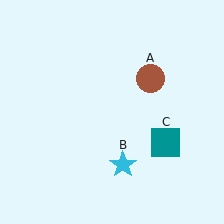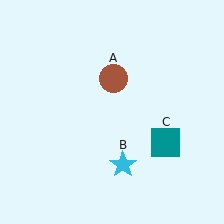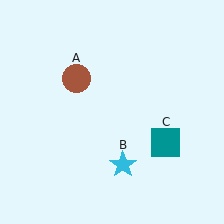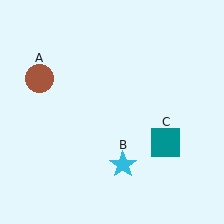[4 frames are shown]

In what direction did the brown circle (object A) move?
The brown circle (object A) moved left.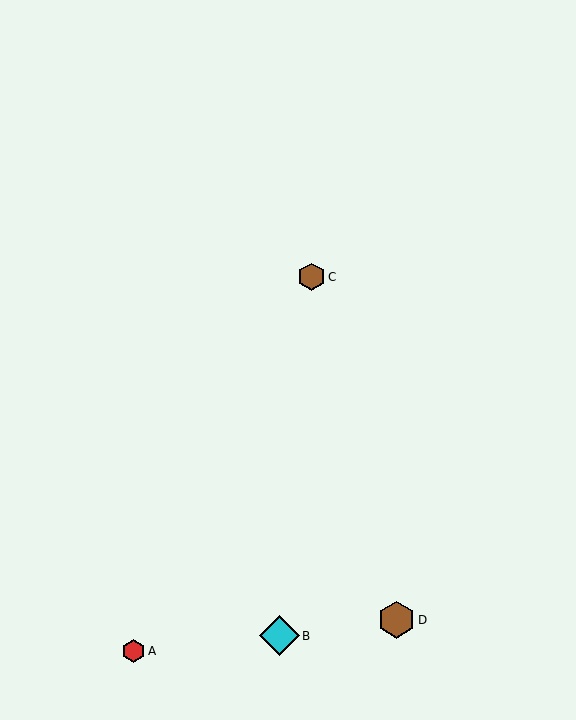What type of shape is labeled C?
Shape C is a brown hexagon.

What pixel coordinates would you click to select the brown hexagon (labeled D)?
Click at (397, 620) to select the brown hexagon D.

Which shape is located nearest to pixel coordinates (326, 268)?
The brown hexagon (labeled C) at (312, 277) is nearest to that location.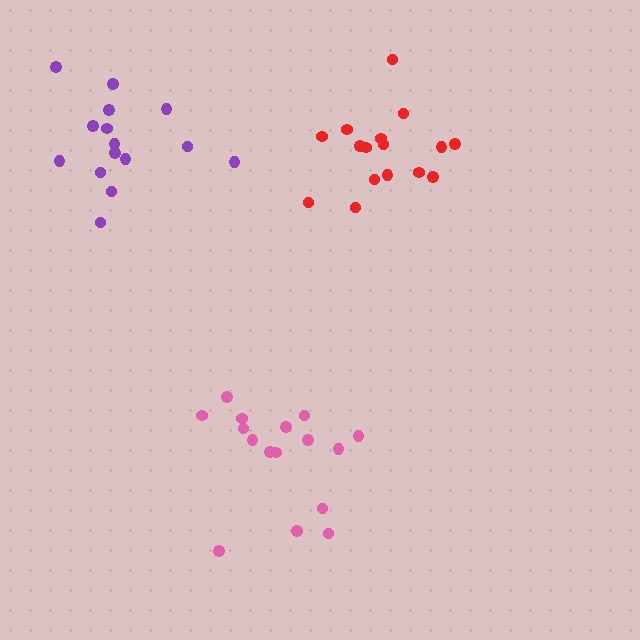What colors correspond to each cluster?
The clusters are colored: pink, purple, red.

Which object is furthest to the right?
The red cluster is rightmost.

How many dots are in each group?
Group 1: 16 dots, Group 2: 15 dots, Group 3: 16 dots (47 total).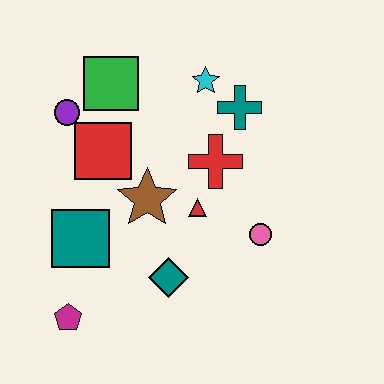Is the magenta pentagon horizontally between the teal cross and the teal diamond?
No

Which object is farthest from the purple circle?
The pink circle is farthest from the purple circle.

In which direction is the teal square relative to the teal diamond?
The teal square is to the left of the teal diamond.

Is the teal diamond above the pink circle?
No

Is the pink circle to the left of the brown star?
No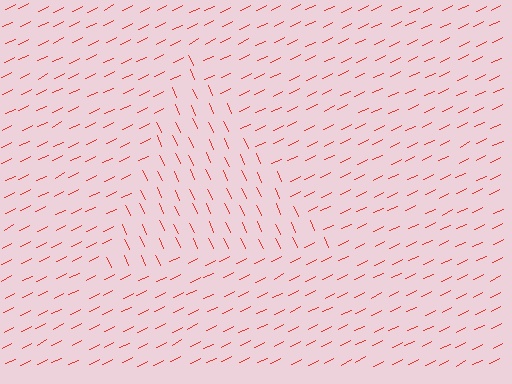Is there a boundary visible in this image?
Yes, there is a texture boundary formed by a change in line orientation.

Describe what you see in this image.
The image is filled with small red line segments. A triangle region in the image has lines oriented differently from the surrounding lines, creating a visible texture boundary.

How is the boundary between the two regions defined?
The boundary is defined purely by a change in line orientation (approximately 89 degrees difference). All lines are the same color and thickness.